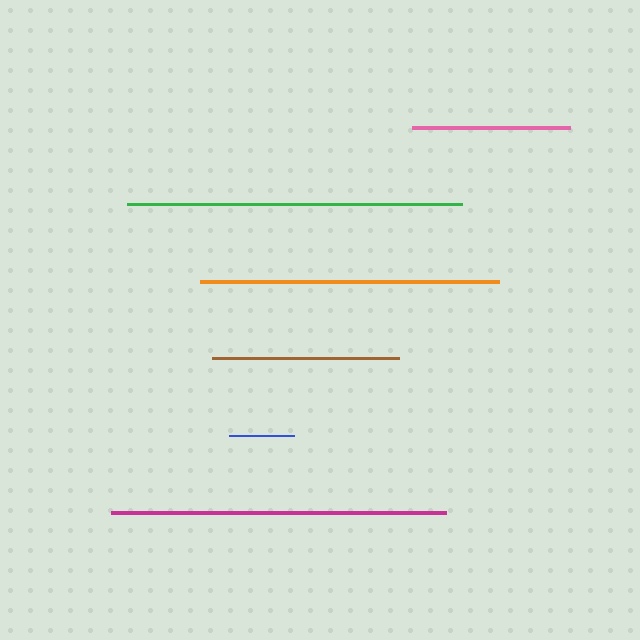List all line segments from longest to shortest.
From longest to shortest: green, magenta, orange, brown, pink, blue.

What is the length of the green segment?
The green segment is approximately 335 pixels long.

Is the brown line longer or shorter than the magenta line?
The magenta line is longer than the brown line.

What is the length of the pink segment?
The pink segment is approximately 158 pixels long.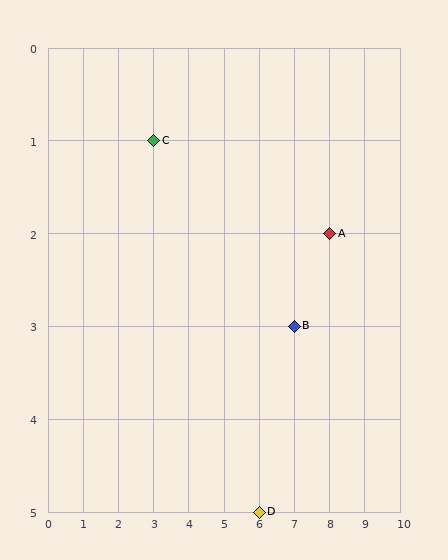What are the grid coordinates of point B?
Point B is at grid coordinates (7, 3).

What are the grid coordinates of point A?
Point A is at grid coordinates (8, 2).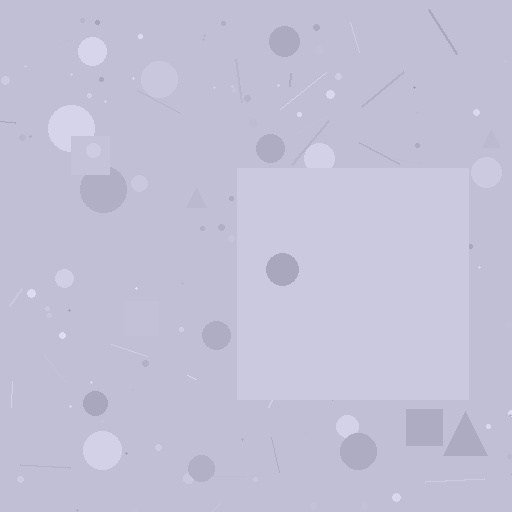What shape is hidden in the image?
A square is hidden in the image.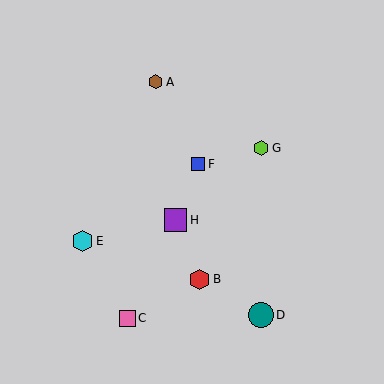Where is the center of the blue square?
The center of the blue square is at (198, 164).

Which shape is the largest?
The teal circle (labeled D) is the largest.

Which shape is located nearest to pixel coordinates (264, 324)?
The teal circle (labeled D) at (261, 315) is nearest to that location.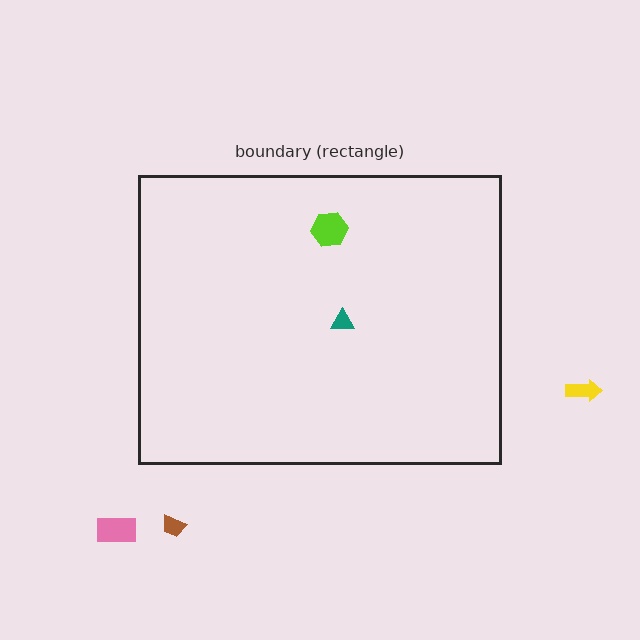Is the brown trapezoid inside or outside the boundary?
Outside.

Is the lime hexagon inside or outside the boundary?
Inside.